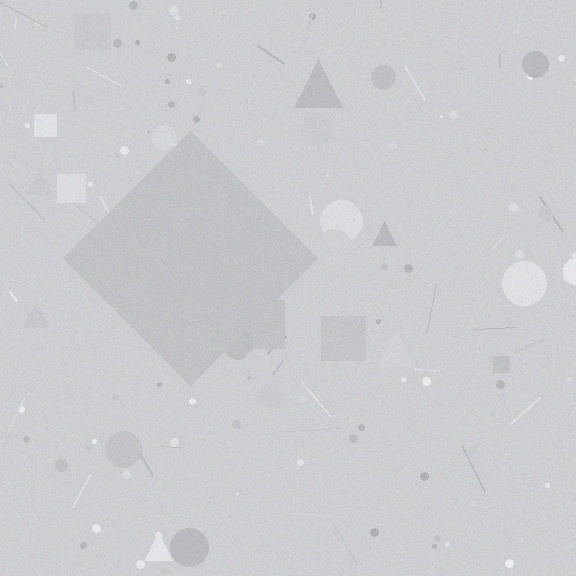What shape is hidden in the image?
A diamond is hidden in the image.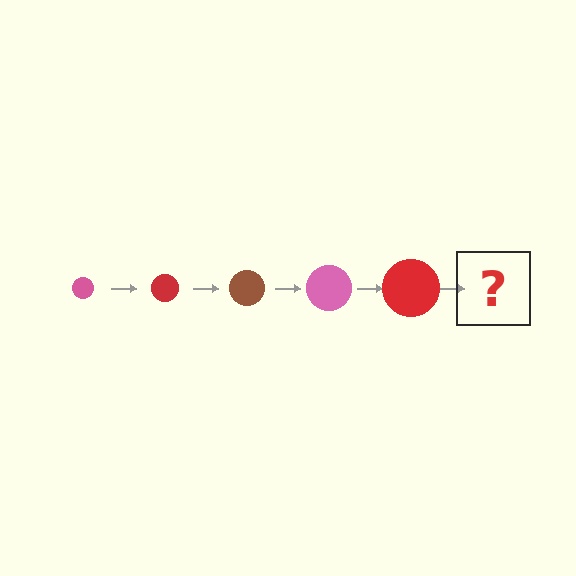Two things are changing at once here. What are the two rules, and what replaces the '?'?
The two rules are that the circle grows larger each step and the color cycles through pink, red, and brown. The '?' should be a brown circle, larger than the previous one.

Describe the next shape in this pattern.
It should be a brown circle, larger than the previous one.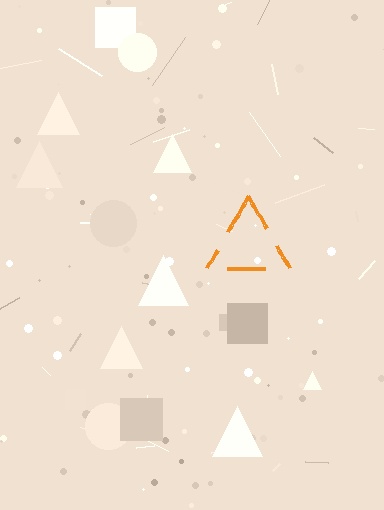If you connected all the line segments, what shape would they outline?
They would outline a triangle.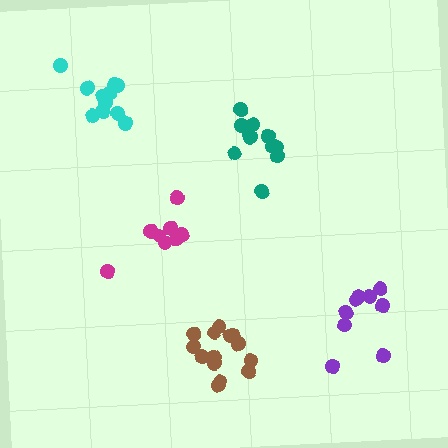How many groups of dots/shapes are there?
There are 5 groups.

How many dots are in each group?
Group 1: 14 dots, Group 2: 8 dots, Group 3: 9 dots, Group 4: 11 dots, Group 5: 11 dots (53 total).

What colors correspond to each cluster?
The clusters are colored: brown, magenta, purple, teal, cyan.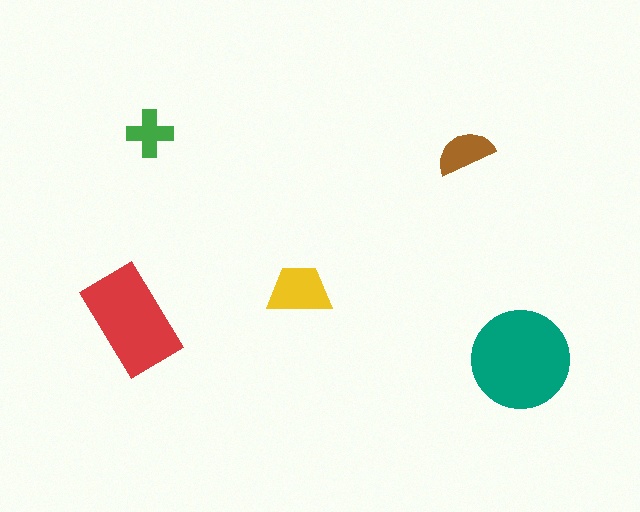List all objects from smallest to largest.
The green cross, the brown semicircle, the yellow trapezoid, the red rectangle, the teal circle.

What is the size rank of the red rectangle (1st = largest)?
2nd.